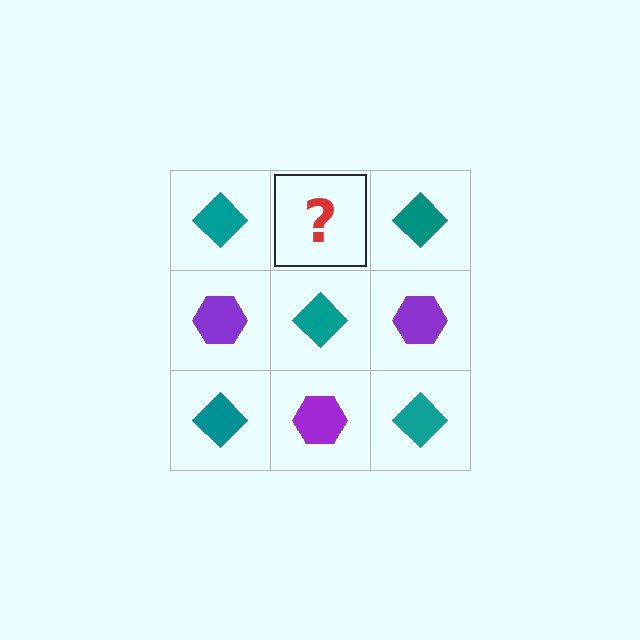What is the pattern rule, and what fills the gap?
The rule is that it alternates teal diamond and purple hexagon in a checkerboard pattern. The gap should be filled with a purple hexagon.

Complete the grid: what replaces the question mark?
The question mark should be replaced with a purple hexagon.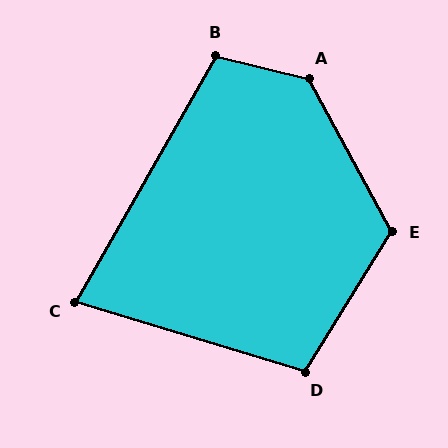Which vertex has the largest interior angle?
A, at approximately 132 degrees.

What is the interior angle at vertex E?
Approximately 120 degrees (obtuse).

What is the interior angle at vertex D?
Approximately 105 degrees (obtuse).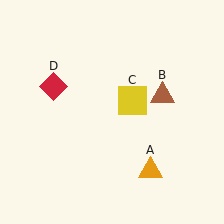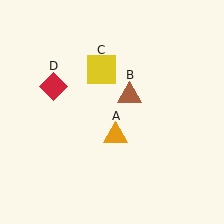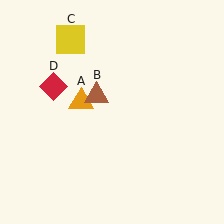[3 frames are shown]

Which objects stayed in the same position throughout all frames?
Red diamond (object D) remained stationary.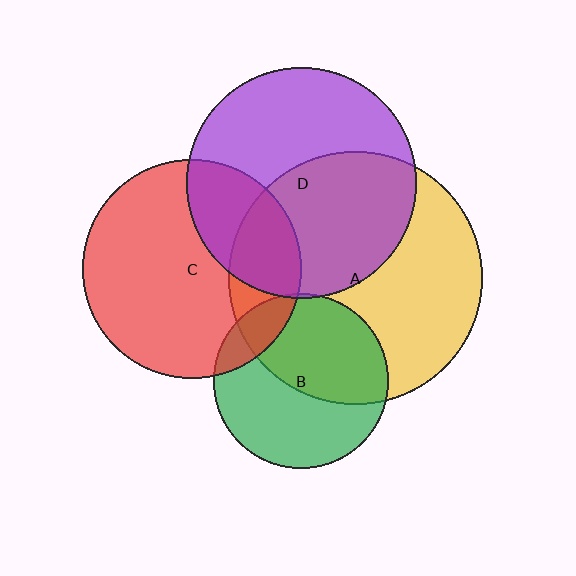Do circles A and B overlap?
Yes.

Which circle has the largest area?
Circle A (yellow).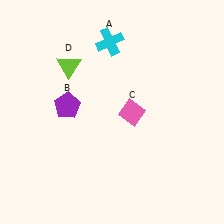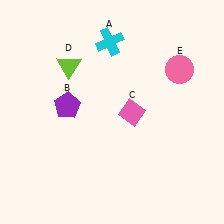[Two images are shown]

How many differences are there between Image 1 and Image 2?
There is 1 difference between the two images.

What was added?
A pink circle (E) was added in Image 2.